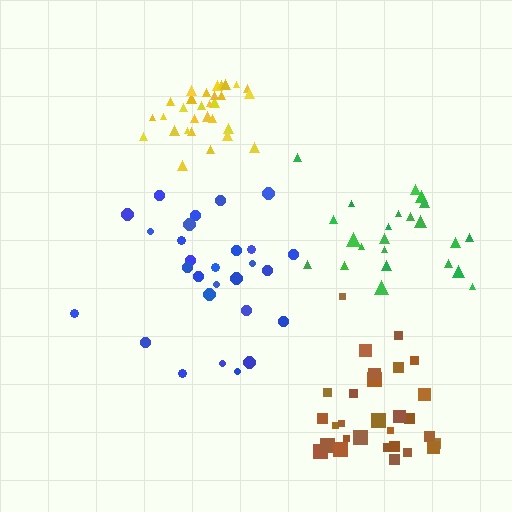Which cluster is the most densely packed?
Yellow.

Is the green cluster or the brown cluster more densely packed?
Brown.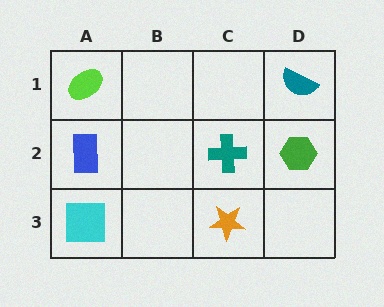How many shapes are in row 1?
2 shapes.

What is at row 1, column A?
A lime ellipse.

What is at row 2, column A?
A blue rectangle.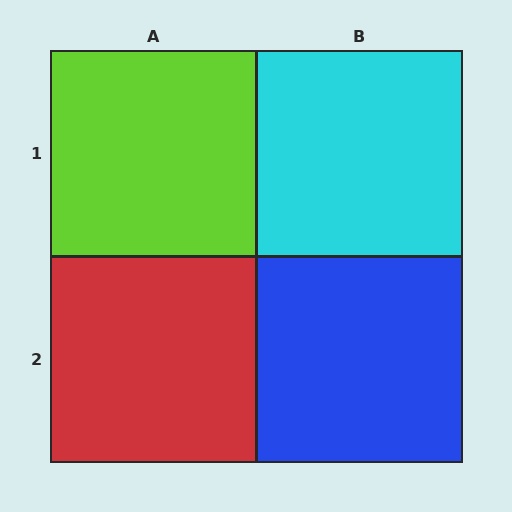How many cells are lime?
1 cell is lime.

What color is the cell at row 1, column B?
Cyan.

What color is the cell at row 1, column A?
Lime.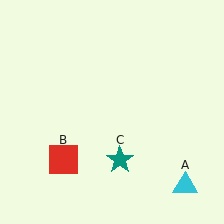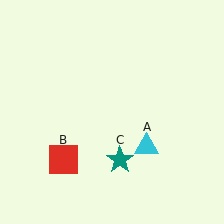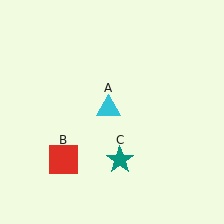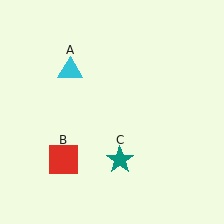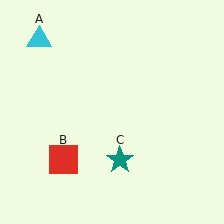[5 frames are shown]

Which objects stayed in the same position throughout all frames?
Red square (object B) and teal star (object C) remained stationary.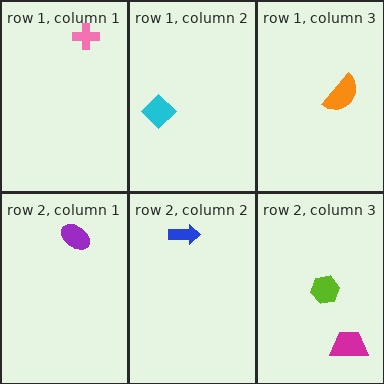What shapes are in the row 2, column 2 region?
The blue arrow.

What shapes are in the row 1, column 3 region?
The orange semicircle.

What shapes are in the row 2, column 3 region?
The lime hexagon, the magenta trapezoid.